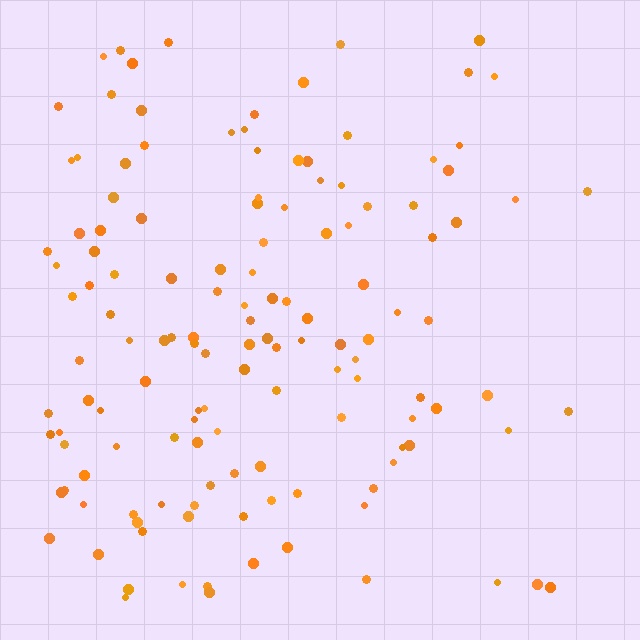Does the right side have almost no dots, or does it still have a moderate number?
Still a moderate number, just noticeably fewer than the left.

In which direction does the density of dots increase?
From right to left, with the left side densest.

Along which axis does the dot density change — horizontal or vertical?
Horizontal.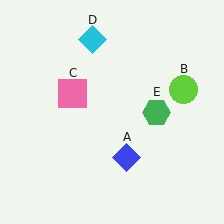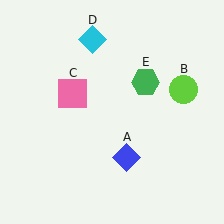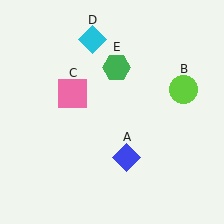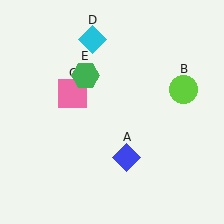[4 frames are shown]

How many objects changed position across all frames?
1 object changed position: green hexagon (object E).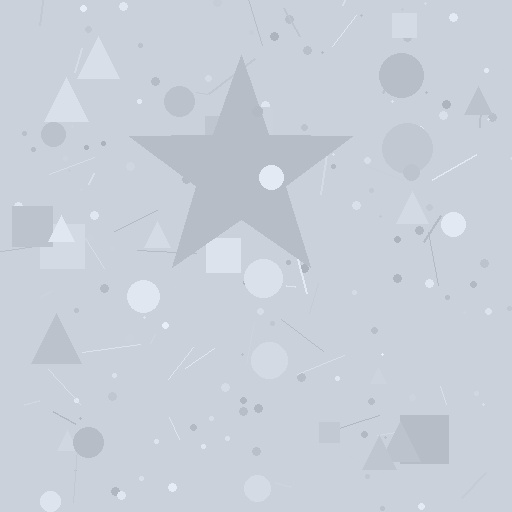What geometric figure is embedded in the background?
A star is embedded in the background.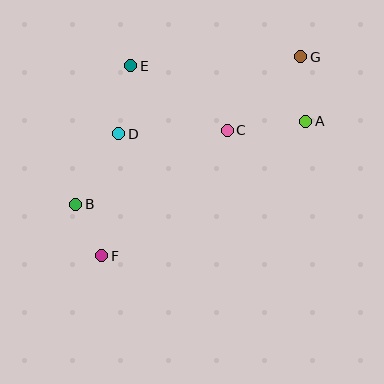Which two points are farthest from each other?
Points F and G are farthest from each other.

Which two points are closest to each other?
Points B and F are closest to each other.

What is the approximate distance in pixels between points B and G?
The distance between B and G is approximately 269 pixels.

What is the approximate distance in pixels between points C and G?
The distance between C and G is approximately 104 pixels.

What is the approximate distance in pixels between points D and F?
The distance between D and F is approximately 123 pixels.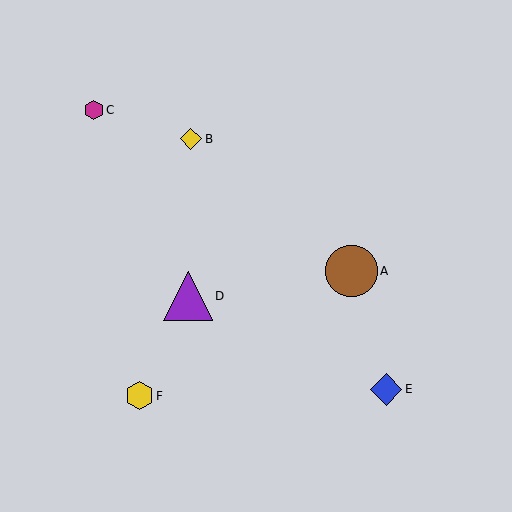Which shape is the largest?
The brown circle (labeled A) is the largest.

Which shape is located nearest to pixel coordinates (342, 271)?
The brown circle (labeled A) at (351, 271) is nearest to that location.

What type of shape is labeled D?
Shape D is a purple triangle.